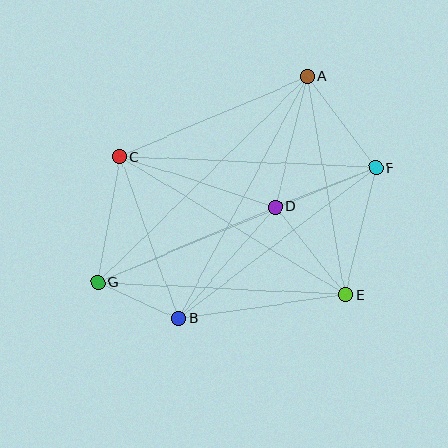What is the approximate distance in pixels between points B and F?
The distance between B and F is approximately 248 pixels.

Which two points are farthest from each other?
Points F and G are farthest from each other.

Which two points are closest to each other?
Points B and G are closest to each other.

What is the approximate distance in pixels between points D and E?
The distance between D and E is approximately 113 pixels.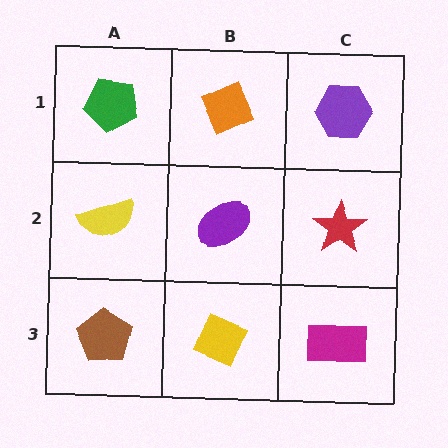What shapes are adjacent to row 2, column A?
A green pentagon (row 1, column A), a brown pentagon (row 3, column A), a purple ellipse (row 2, column B).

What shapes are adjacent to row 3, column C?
A red star (row 2, column C), a yellow diamond (row 3, column B).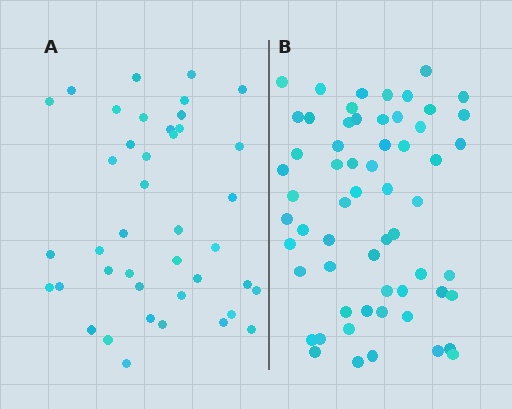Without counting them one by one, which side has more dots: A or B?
Region B (the right region) has more dots.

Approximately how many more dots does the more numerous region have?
Region B has approximately 20 more dots than region A.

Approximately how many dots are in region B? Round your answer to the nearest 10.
About 60 dots.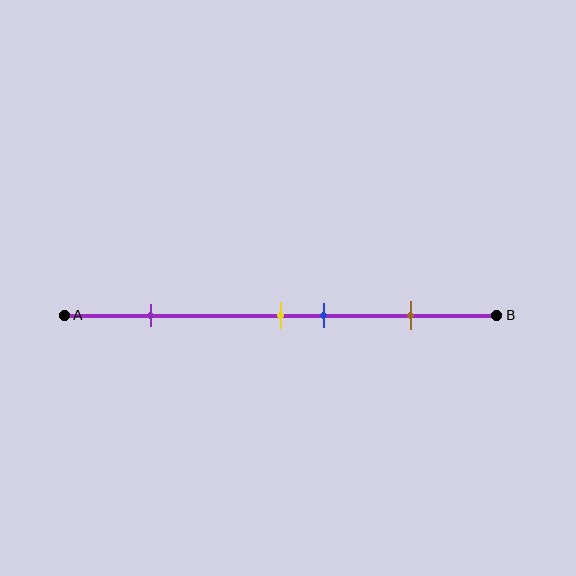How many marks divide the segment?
There are 4 marks dividing the segment.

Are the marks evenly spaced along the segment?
No, the marks are not evenly spaced.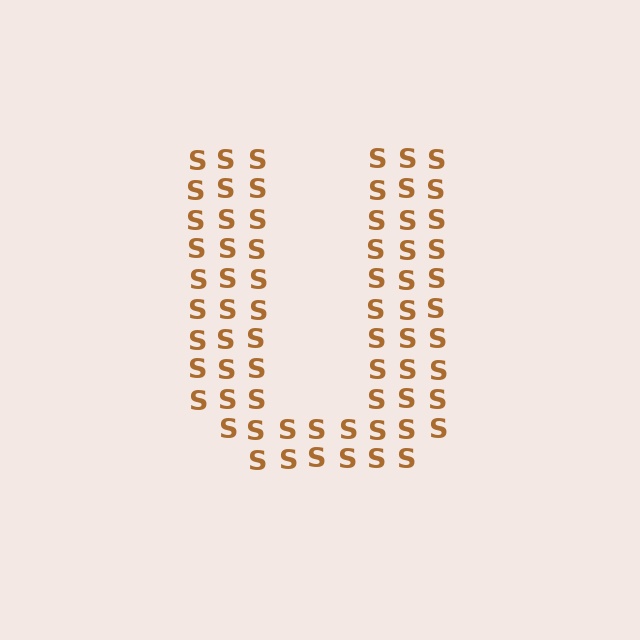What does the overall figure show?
The overall figure shows the letter U.